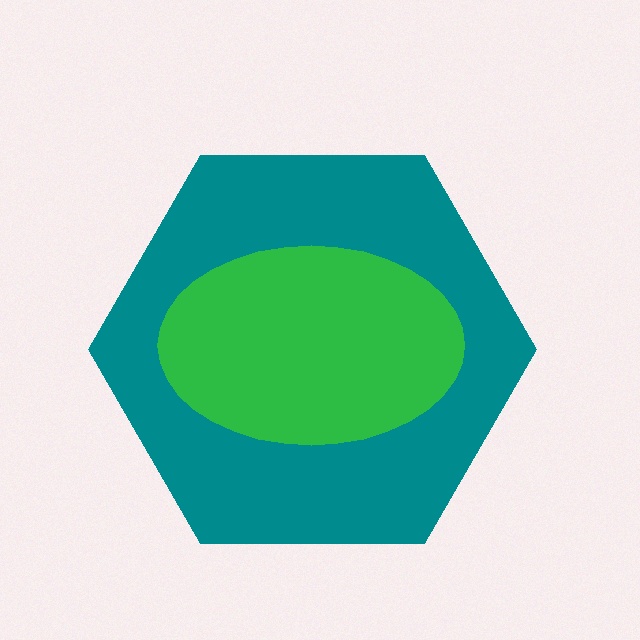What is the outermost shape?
The teal hexagon.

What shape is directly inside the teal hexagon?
The green ellipse.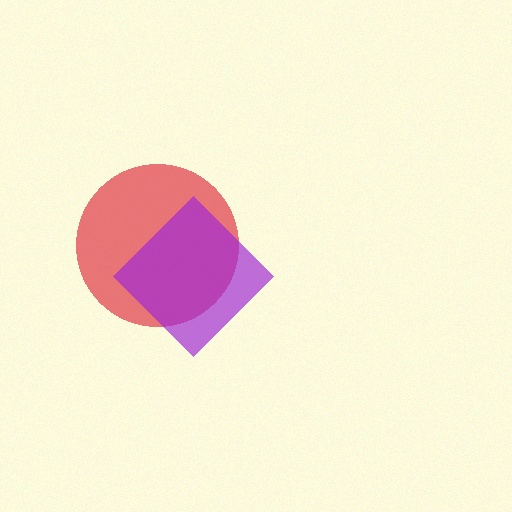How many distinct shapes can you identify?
There are 2 distinct shapes: a red circle, a purple diamond.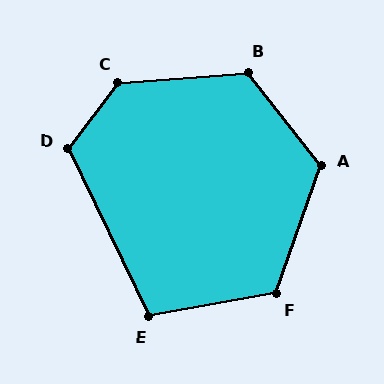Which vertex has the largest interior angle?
C, at approximately 132 degrees.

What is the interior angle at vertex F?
Approximately 120 degrees (obtuse).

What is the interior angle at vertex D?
Approximately 117 degrees (obtuse).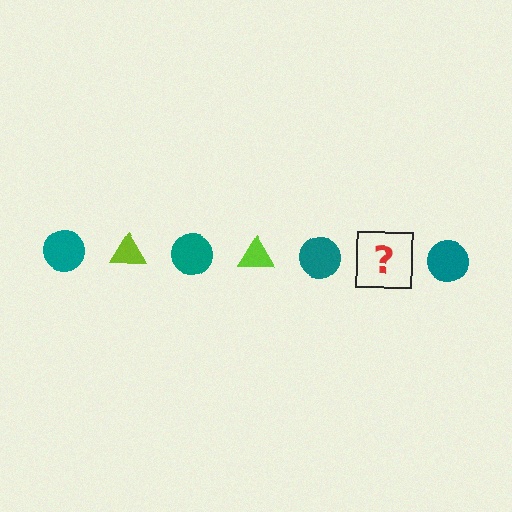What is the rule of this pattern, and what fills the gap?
The rule is that the pattern alternates between teal circle and lime triangle. The gap should be filled with a lime triangle.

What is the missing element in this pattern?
The missing element is a lime triangle.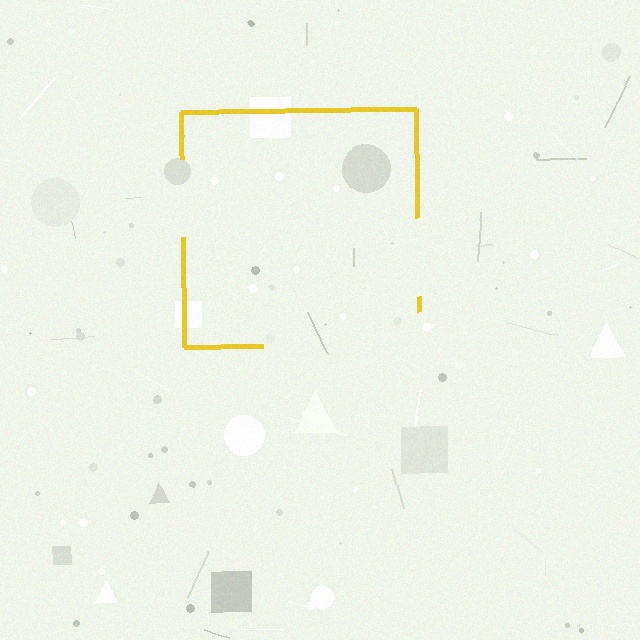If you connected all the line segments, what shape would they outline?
They would outline a square.